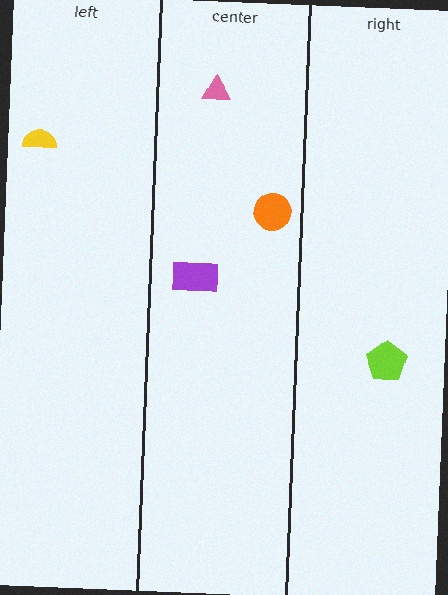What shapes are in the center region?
The pink triangle, the purple rectangle, the orange circle.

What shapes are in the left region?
The yellow semicircle.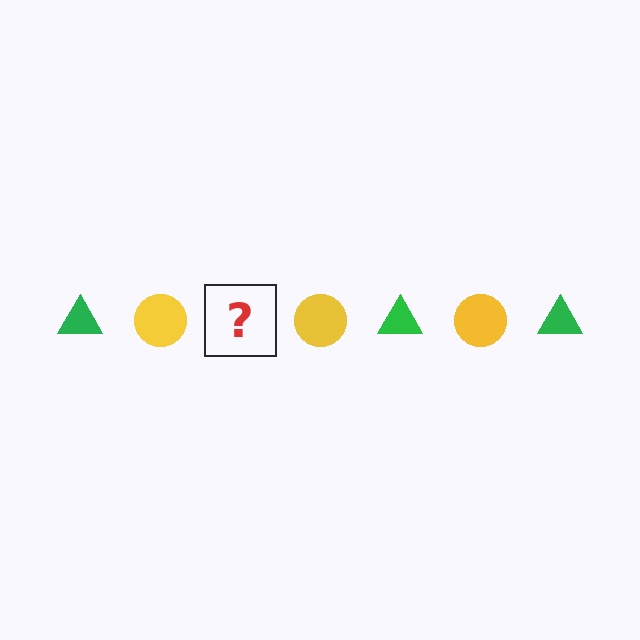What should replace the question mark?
The question mark should be replaced with a green triangle.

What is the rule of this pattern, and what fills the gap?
The rule is that the pattern alternates between green triangle and yellow circle. The gap should be filled with a green triangle.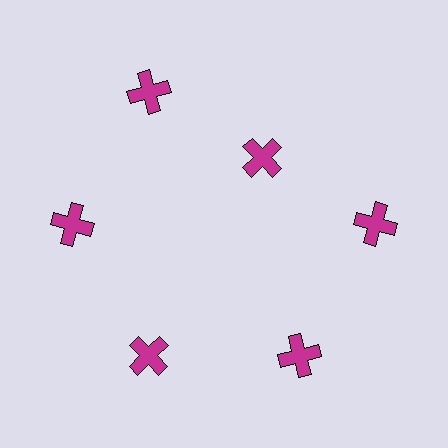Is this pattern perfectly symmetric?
No. The 6 magenta crosses are arranged in a ring, but one element near the 1 o'clock position is pulled inward toward the center, breaking the 6-fold rotational symmetry.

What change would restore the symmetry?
The symmetry would be restored by moving it outward, back onto the ring so that all 6 crosses sit at equal angles and equal distance from the center.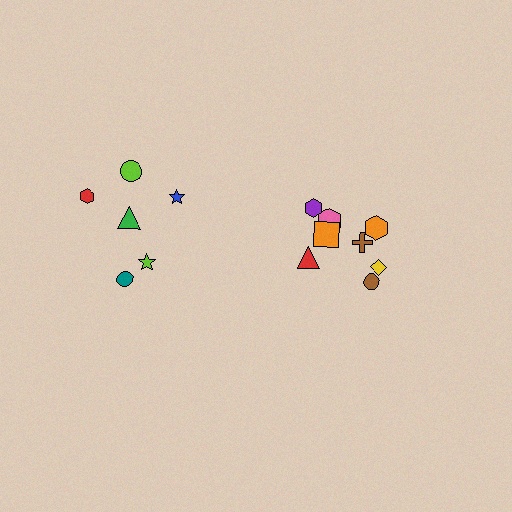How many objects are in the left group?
There are 6 objects.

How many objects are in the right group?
There are 8 objects.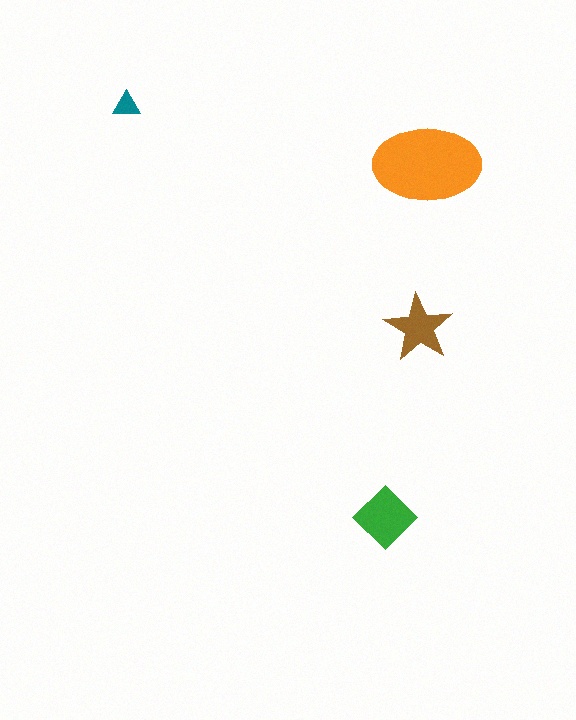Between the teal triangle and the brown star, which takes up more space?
The brown star.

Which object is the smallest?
The teal triangle.